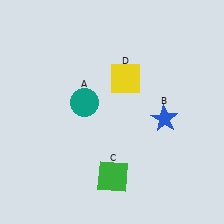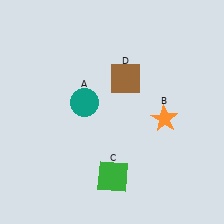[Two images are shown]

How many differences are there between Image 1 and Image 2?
There are 2 differences between the two images.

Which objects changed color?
B changed from blue to orange. D changed from yellow to brown.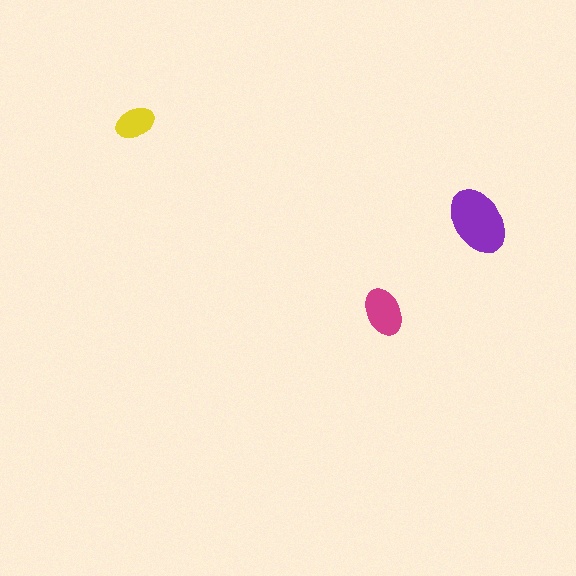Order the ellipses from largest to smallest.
the purple one, the magenta one, the yellow one.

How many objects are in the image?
There are 3 objects in the image.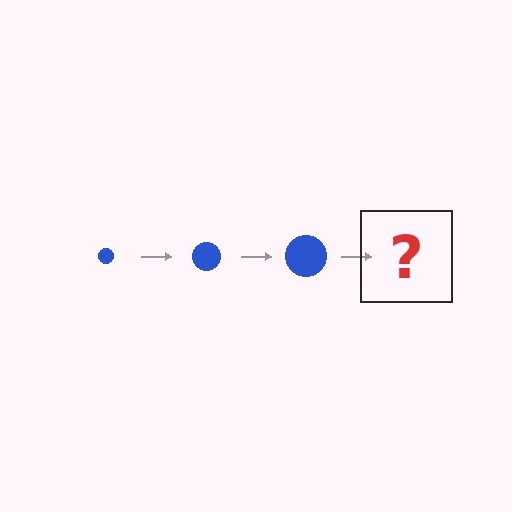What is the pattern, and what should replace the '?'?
The pattern is that the circle gets progressively larger each step. The '?' should be a blue circle, larger than the previous one.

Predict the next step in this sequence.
The next step is a blue circle, larger than the previous one.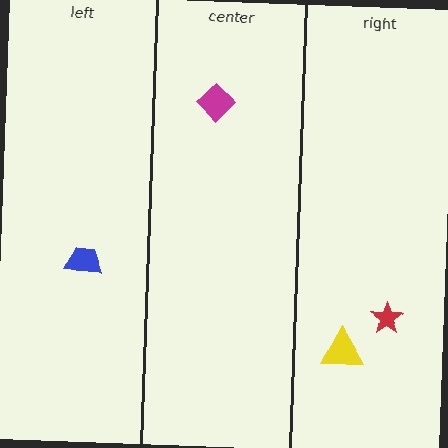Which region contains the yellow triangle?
The right region.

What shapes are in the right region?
The yellow triangle, the red star.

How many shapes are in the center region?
1.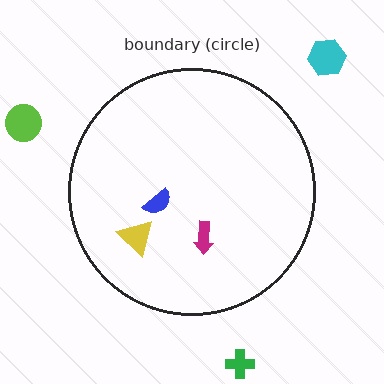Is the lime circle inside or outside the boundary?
Outside.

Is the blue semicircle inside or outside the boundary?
Inside.